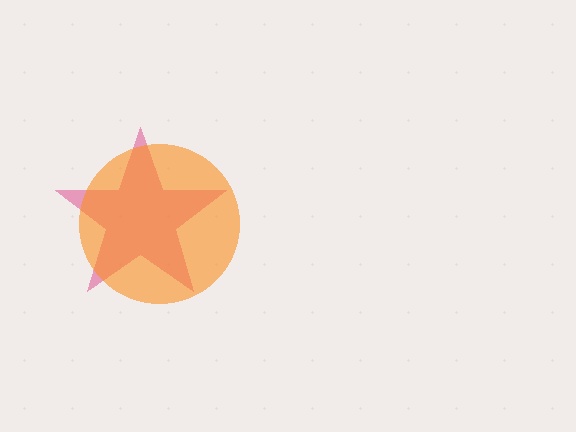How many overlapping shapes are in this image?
There are 2 overlapping shapes in the image.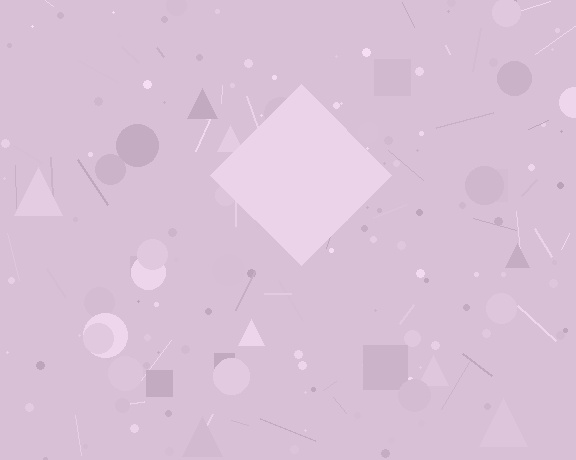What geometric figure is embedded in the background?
A diamond is embedded in the background.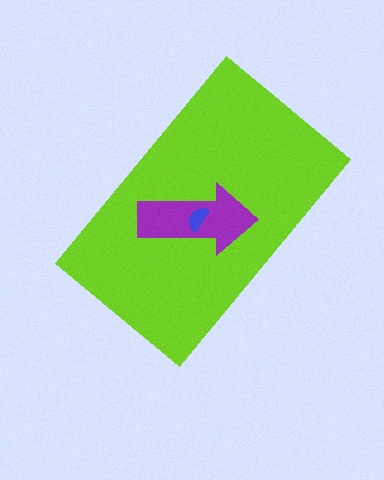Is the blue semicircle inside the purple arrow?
Yes.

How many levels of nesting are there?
3.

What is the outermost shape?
The lime rectangle.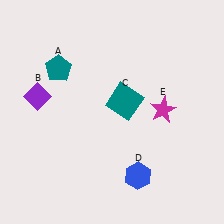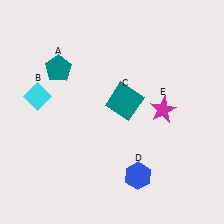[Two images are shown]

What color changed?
The diamond (B) changed from purple in Image 1 to cyan in Image 2.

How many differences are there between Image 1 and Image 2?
There is 1 difference between the two images.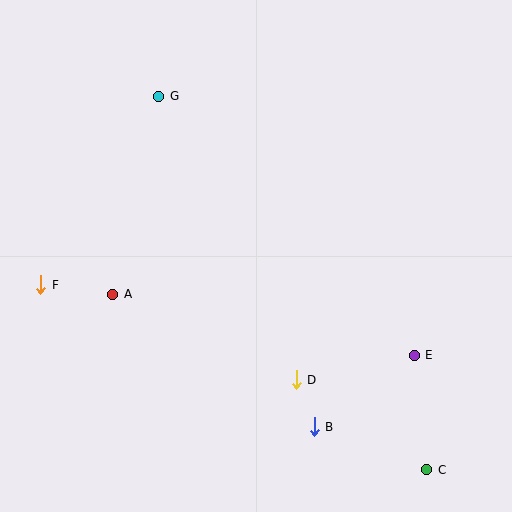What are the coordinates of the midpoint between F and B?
The midpoint between F and B is at (178, 356).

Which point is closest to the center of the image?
Point D at (296, 380) is closest to the center.